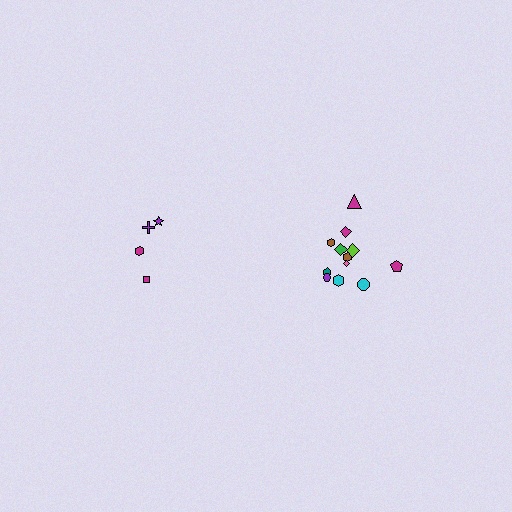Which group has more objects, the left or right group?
The right group.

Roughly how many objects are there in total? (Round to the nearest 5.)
Roughly 15 objects in total.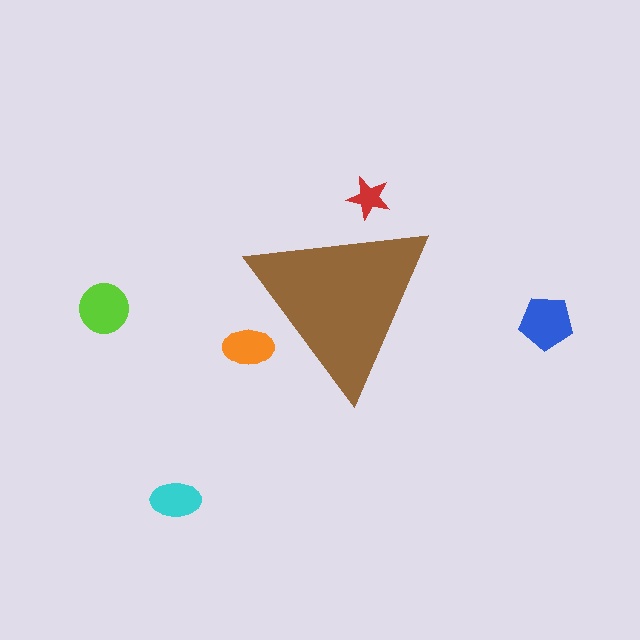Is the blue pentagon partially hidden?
No, the blue pentagon is fully visible.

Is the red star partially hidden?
Yes, the red star is partially hidden behind the brown triangle.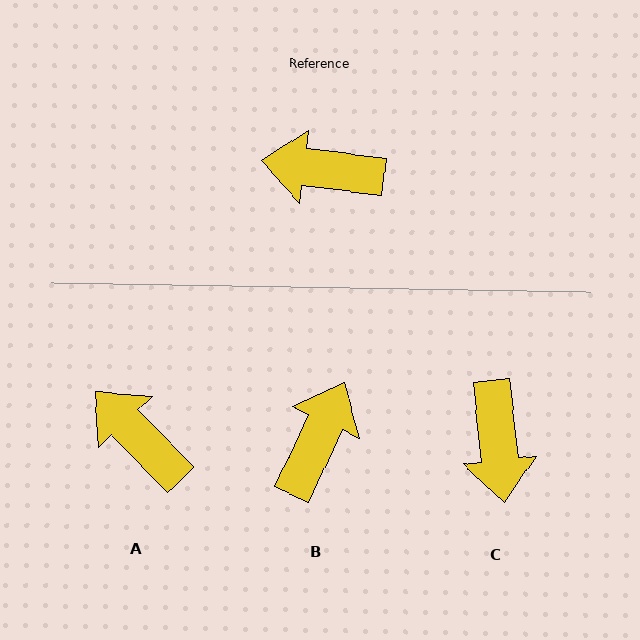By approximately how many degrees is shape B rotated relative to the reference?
Approximately 108 degrees clockwise.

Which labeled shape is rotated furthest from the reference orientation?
B, about 108 degrees away.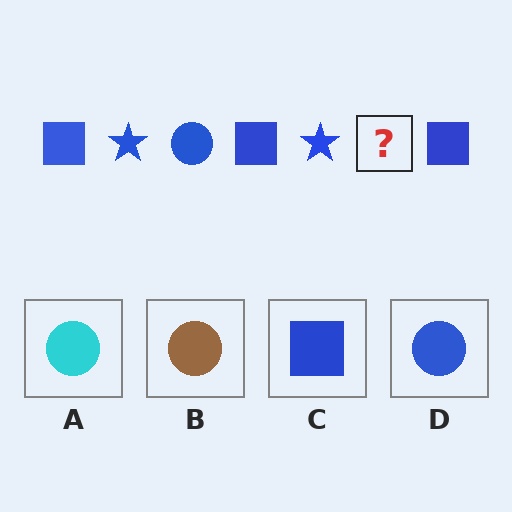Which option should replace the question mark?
Option D.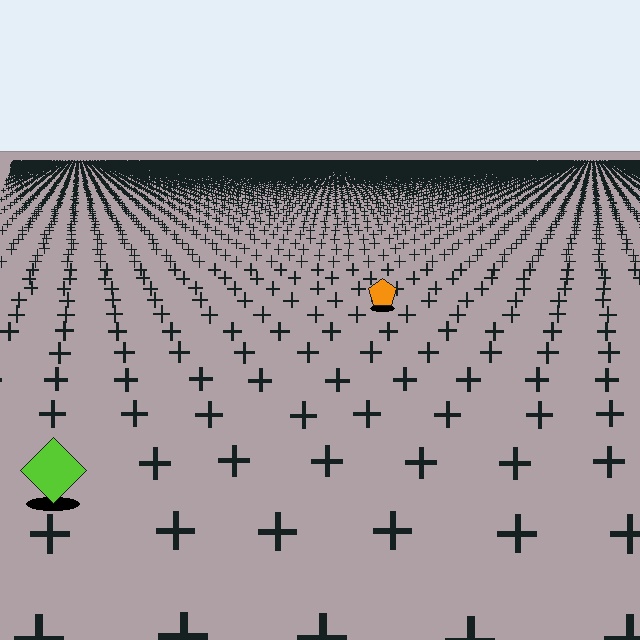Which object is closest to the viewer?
The lime diamond is closest. The texture marks near it are larger and more spread out.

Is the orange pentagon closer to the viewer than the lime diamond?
No. The lime diamond is closer — you can tell from the texture gradient: the ground texture is coarser near it.